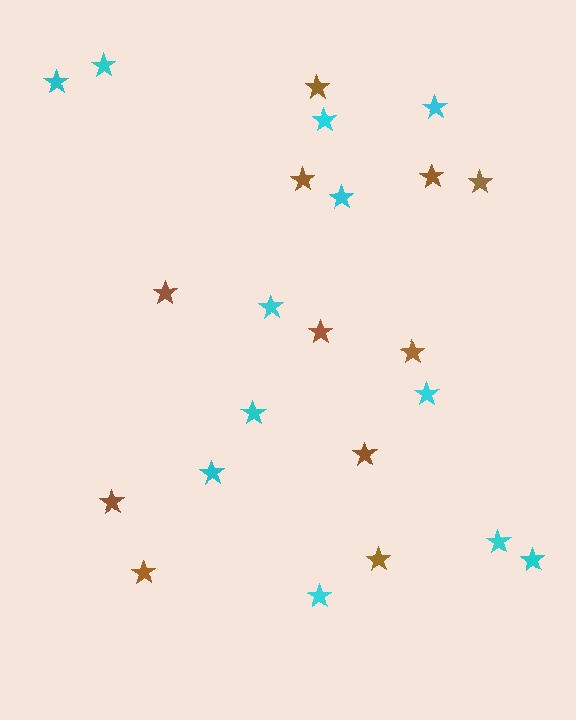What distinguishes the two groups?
There are 2 groups: one group of brown stars (11) and one group of cyan stars (12).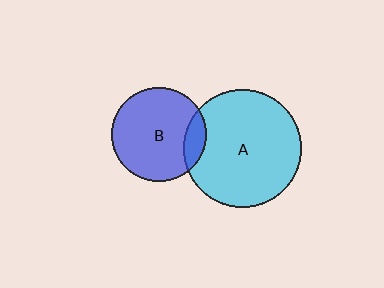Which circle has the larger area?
Circle A (cyan).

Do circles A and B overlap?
Yes.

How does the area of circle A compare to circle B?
Approximately 1.6 times.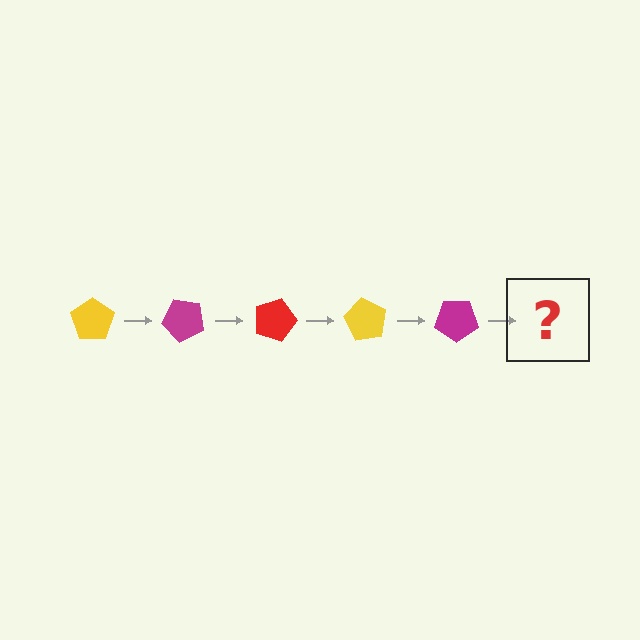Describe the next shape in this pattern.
It should be a red pentagon, rotated 225 degrees from the start.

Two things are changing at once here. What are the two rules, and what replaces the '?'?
The two rules are that it rotates 45 degrees each step and the color cycles through yellow, magenta, and red. The '?' should be a red pentagon, rotated 225 degrees from the start.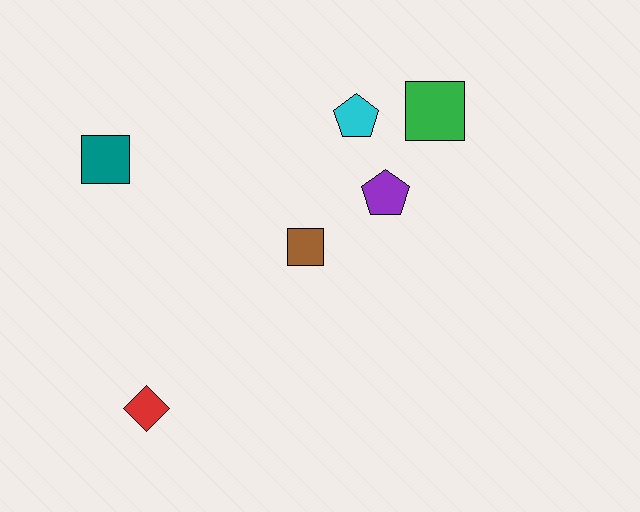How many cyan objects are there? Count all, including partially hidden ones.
There is 1 cyan object.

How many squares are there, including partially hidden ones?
There are 3 squares.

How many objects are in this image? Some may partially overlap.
There are 6 objects.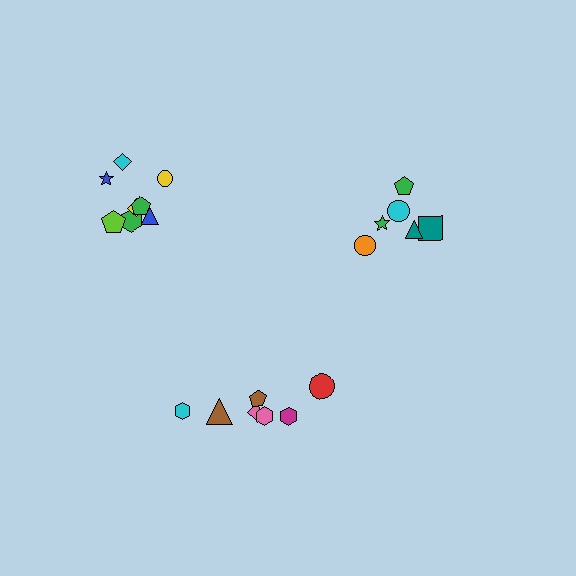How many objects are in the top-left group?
There are 8 objects.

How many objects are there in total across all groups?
There are 21 objects.